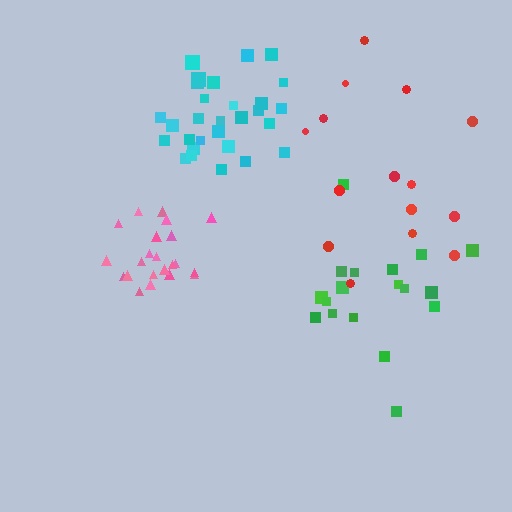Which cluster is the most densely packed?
Cyan.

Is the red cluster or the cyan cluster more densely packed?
Cyan.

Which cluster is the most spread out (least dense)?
Red.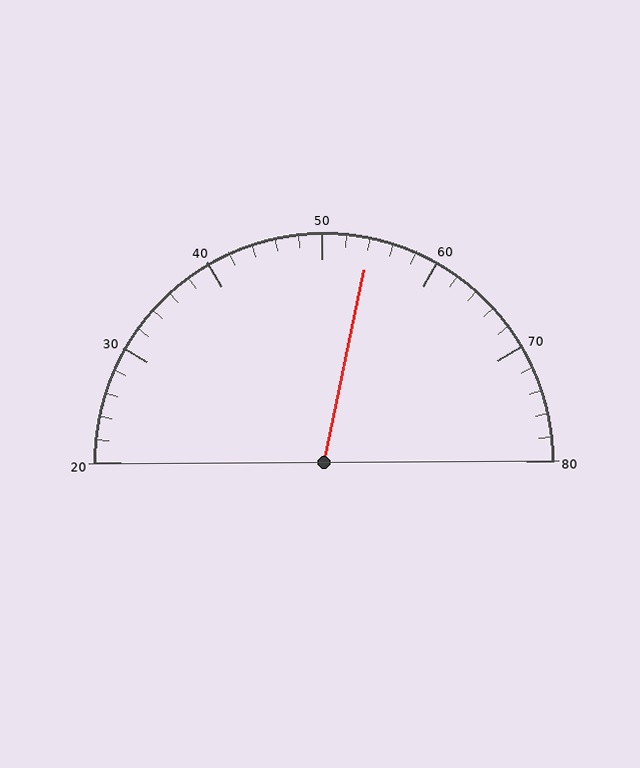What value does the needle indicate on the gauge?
The needle indicates approximately 54.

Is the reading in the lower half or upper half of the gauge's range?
The reading is in the upper half of the range (20 to 80).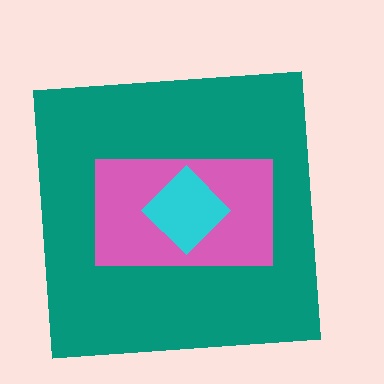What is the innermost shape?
The cyan diamond.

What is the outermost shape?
The teal square.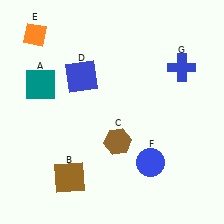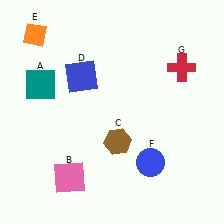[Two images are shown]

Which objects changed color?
B changed from brown to pink. G changed from blue to red.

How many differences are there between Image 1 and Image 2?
There are 2 differences between the two images.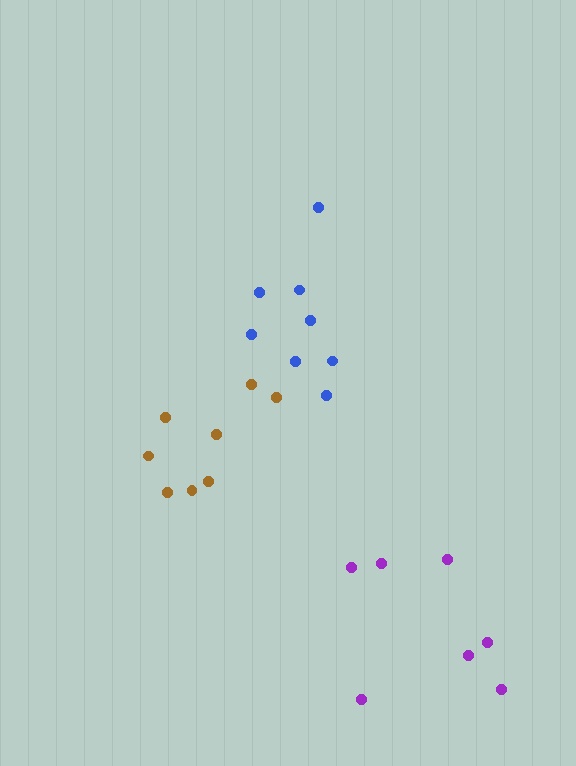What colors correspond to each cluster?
The clusters are colored: blue, purple, brown.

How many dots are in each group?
Group 1: 8 dots, Group 2: 7 dots, Group 3: 8 dots (23 total).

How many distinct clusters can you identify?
There are 3 distinct clusters.